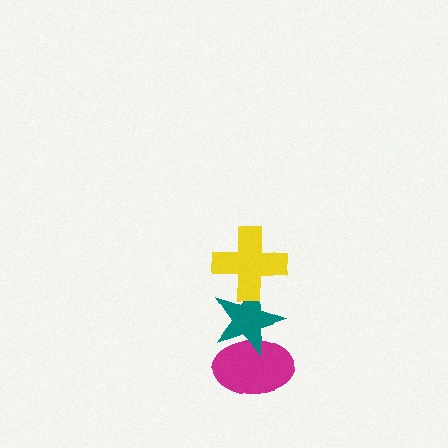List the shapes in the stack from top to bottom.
From top to bottom: the yellow cross, the teal star, the magenta ellipse.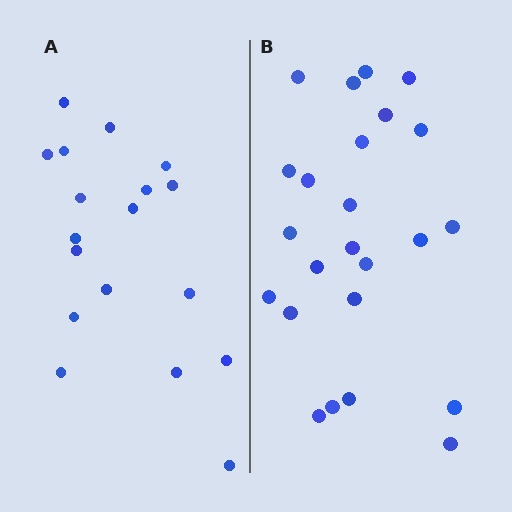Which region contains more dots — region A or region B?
Region B (the right region) has more dots.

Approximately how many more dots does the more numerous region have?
Region B has about 6 more dots than region A.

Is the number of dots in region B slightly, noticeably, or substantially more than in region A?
Region B has noticeably more, but not dramatically so. The ratio is roughly 1.3 to 1.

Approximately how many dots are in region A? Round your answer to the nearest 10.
About 20 dots. (The exact count is 18, which rounds to 20.)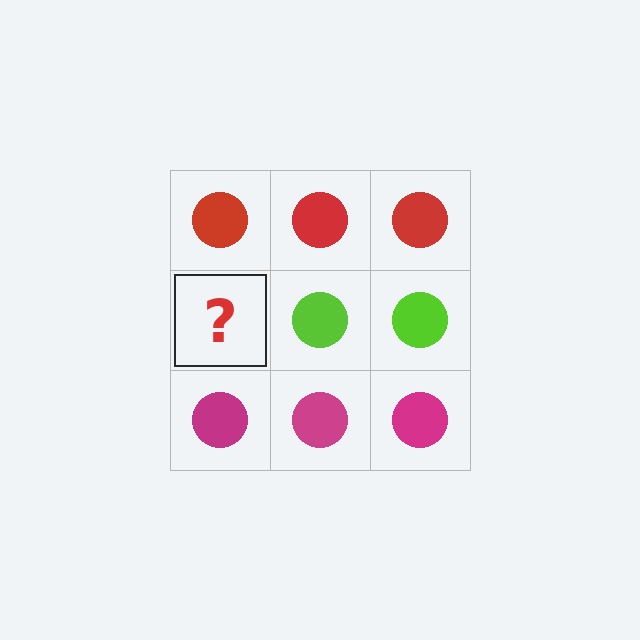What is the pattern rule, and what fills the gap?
The rule is that each row has a consistent color. The gap should be filled with a lime circle.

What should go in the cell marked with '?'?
The missing cell should contain a lime circle.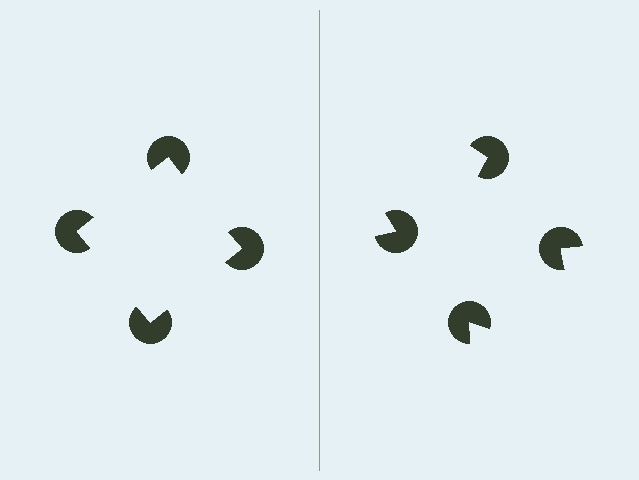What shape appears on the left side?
An illusory square.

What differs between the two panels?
The pac-man discs are positioned identically on both sides; only the wedge orientations differ. On the left they align to a square; on the right they are misaligned.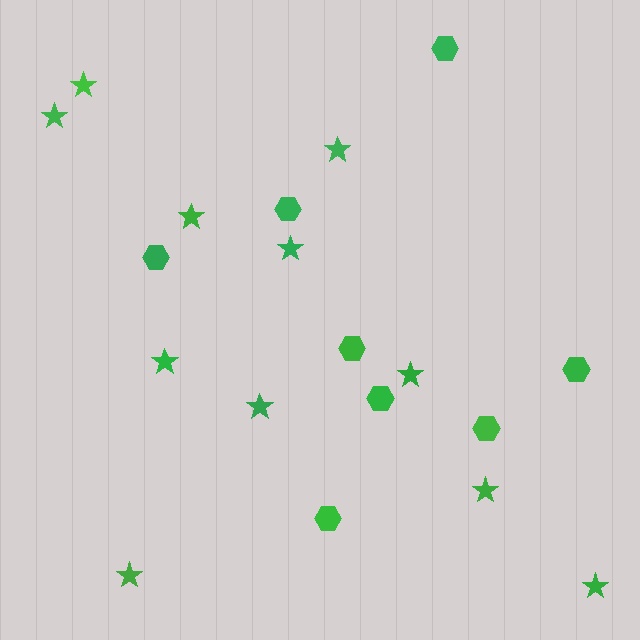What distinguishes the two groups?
There are 2 groups: one group of stars (11) and one group of hexagons (8).